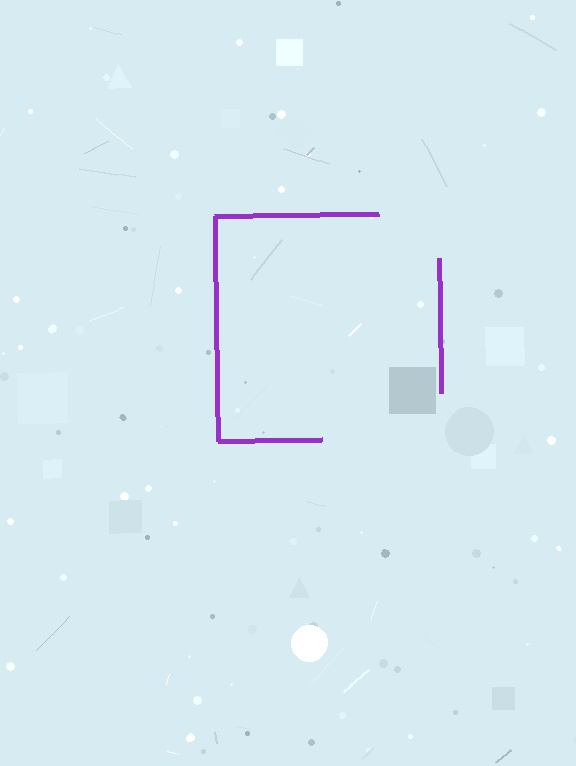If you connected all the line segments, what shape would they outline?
They would outline a square.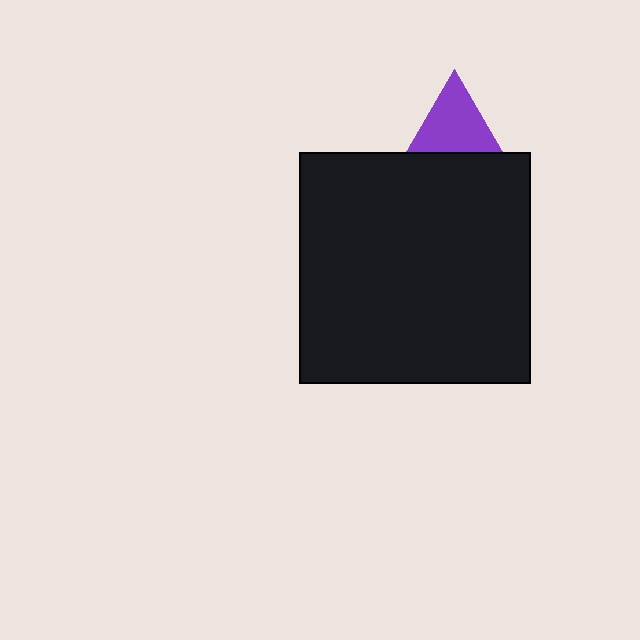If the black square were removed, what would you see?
You would see the complete purple triangle.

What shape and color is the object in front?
The object in front is a black square.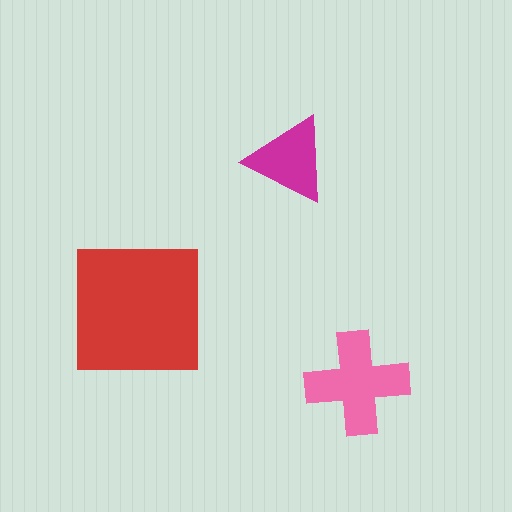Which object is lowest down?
The pink cross is bottommost.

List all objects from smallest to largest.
The magenta triangle, the pink cross, the red square.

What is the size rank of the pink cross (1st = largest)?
2nd.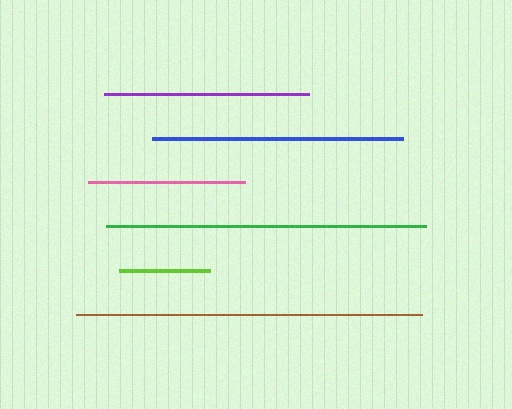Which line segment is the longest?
The brown line is the longest at approximately 346 pixels.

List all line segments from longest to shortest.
From longest to shortest: brown, green, blue, purple, pink, lime.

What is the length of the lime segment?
The lime segment is approximately 92 pixels long.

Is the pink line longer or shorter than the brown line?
The brown line is longer than the pink line.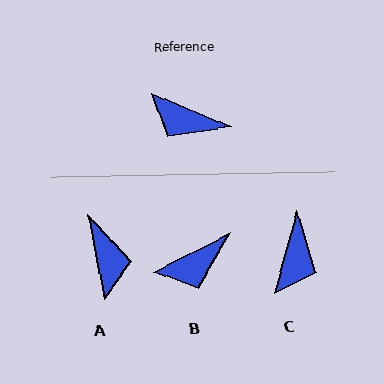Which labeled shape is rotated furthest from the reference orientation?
A, about 124 degrees away.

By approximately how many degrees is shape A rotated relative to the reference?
Approximately 124 degrees counter-clockwise.